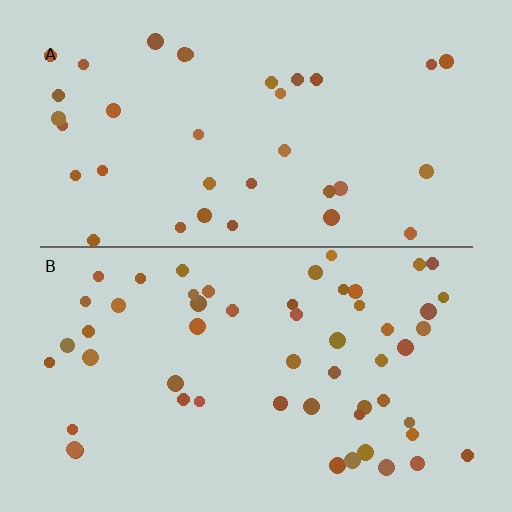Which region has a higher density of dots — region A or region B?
B (the bottom).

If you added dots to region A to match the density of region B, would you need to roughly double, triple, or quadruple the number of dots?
Approximately double.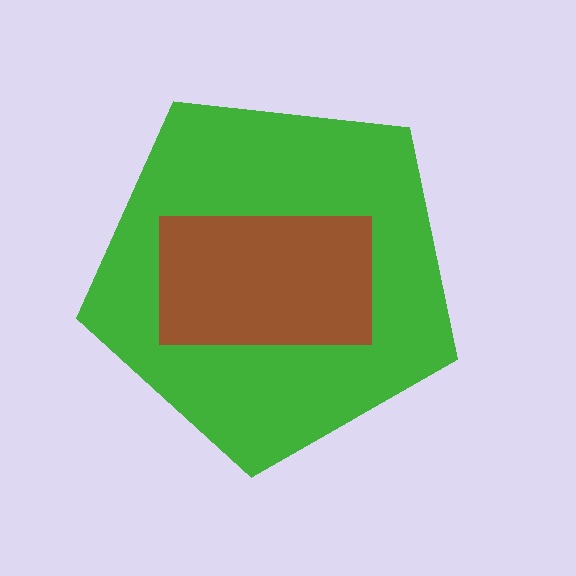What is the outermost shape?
The green pentagon.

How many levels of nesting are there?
2.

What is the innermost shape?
The brown rectangle.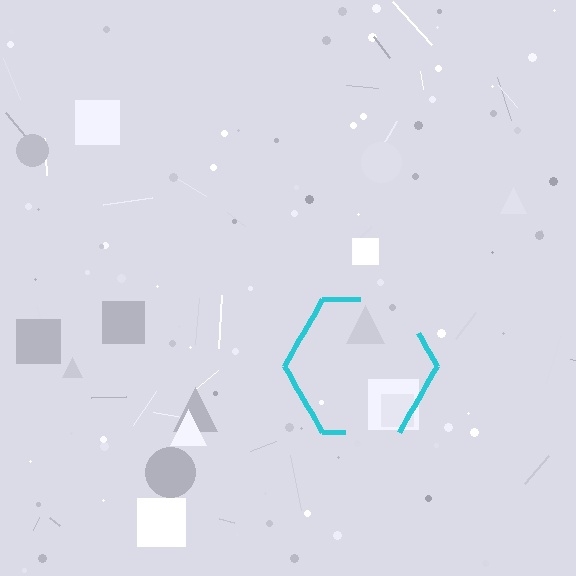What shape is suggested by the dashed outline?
The dashed outline suggests a hexagon.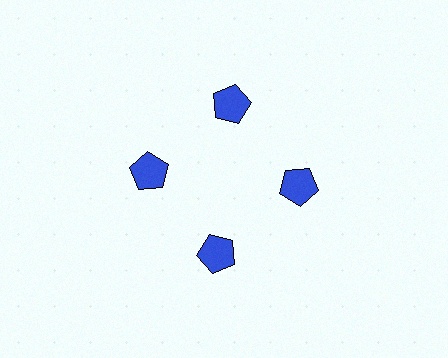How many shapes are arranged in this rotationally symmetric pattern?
There are 4 shapes, arranged in 4 groups of 1.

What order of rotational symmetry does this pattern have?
This pattern has 4-fold rotational symmetry.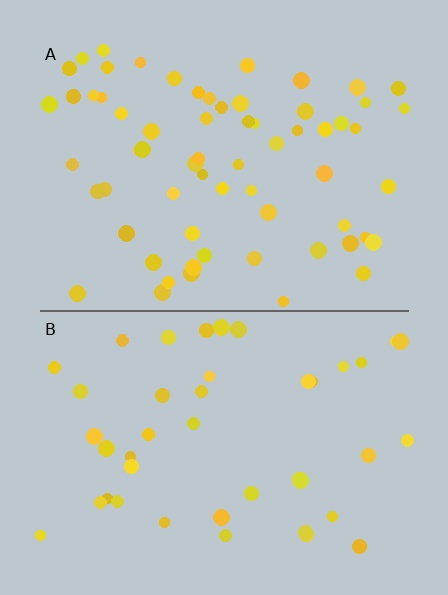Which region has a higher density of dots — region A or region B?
A (the top).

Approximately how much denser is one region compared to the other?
Approximately 1.5× — region A over region B.